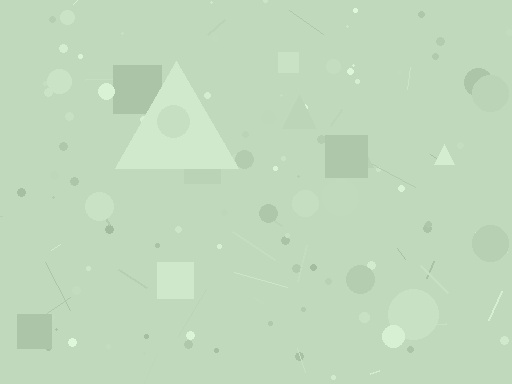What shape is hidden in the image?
A triangle is hidden in the image.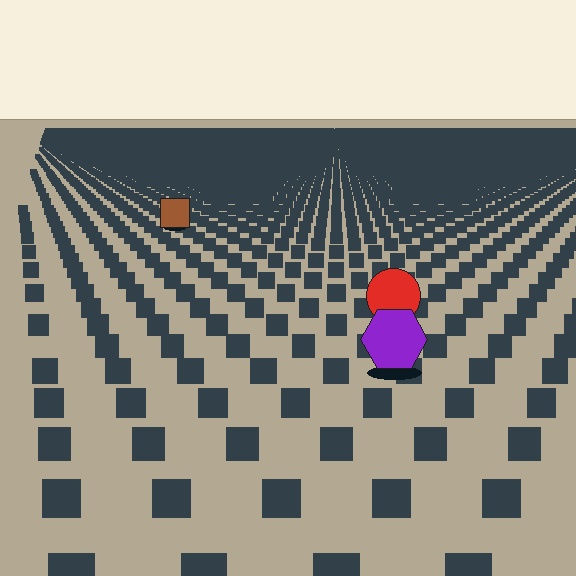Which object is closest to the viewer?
The purple hexagon is closest. The texture marks near it are larger and more spread out.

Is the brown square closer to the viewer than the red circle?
No. The red circle is closer — you can tell from the texture gradient: the ground texture is coarser near it.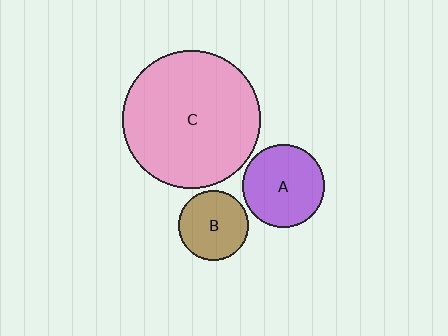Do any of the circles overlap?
No, none of the circles overlap.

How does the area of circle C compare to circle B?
Approximately 3.9 times.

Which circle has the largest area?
Circle C (pink).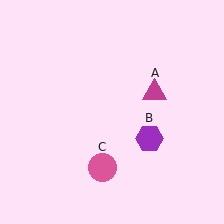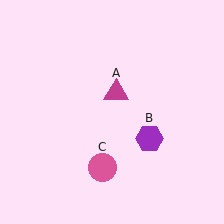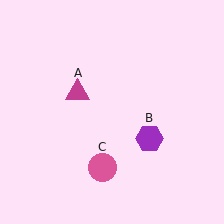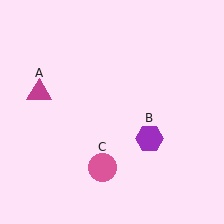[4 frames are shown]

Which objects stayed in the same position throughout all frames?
Purple hexagon (object B) and pink circle (object C) remained stationary.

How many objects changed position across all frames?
1 object changed position: magenta triangle (object A).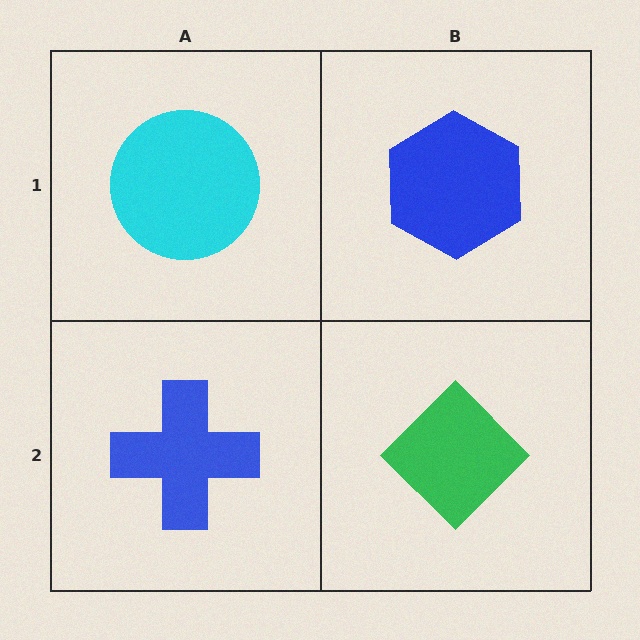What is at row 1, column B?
A blue hexagon.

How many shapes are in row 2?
2 shapes.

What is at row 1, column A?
A cyan circle.